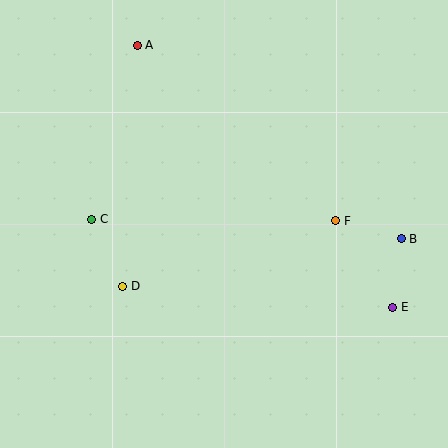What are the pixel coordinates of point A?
Point A is at (137, 45).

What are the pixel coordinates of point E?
Point E is at (393, 307).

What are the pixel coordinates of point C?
Point C is at (92, 219).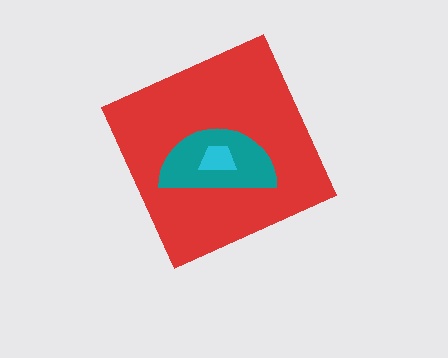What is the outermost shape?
The red diamond.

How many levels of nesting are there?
3.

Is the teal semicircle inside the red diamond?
Yes.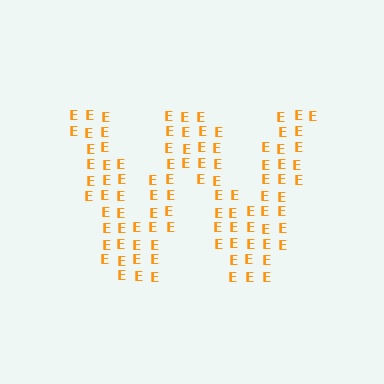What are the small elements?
The small elements are letter E's.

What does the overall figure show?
The overall figure shows the letter W.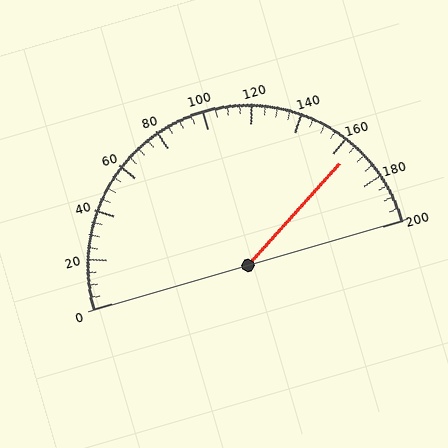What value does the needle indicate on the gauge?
The needle indicates approximately 165.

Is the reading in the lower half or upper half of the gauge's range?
The reading is in the upper half of the range (0 to 200).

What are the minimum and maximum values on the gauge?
The gauge ranges from 0 to 200.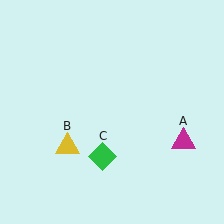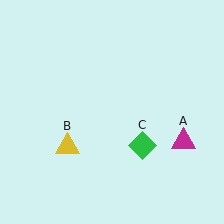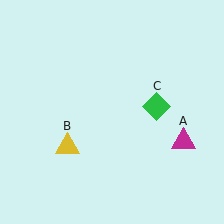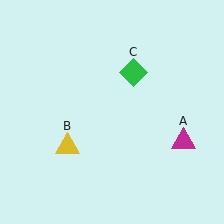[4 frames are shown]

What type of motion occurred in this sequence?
The green diamond (object C) rotated counterclockwise around the center of the scene.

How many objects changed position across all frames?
1 object changed position: green diamond (object C).